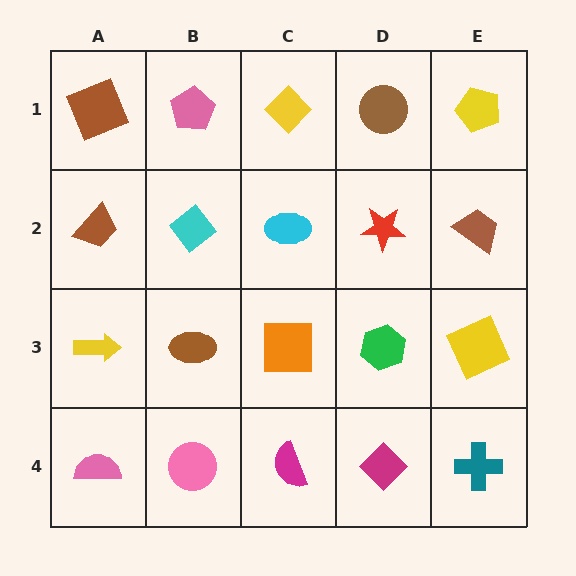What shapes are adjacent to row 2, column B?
A pink pentagon (row 1, column B), a brown ellipse (row 3, column B), a brown trapezoid (row 2, column A), a cyan ellipse (row 2, column C).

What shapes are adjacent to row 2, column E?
A yellow pentagon (row 1, column E), a yellow square (row 3, column E), a red star (row 2, column D).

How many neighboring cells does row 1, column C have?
3.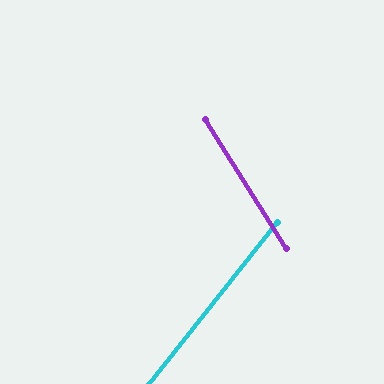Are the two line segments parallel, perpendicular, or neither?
Neither parallel nor perpendicular — they differ by about 70°.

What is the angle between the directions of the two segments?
Approximately 70 degrees.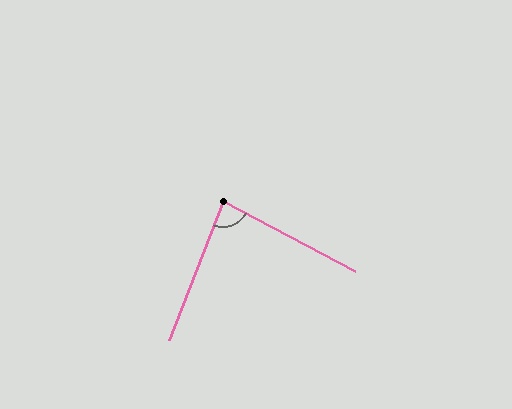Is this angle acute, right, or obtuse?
It is acute.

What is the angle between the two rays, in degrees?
Approximately 83 degrees.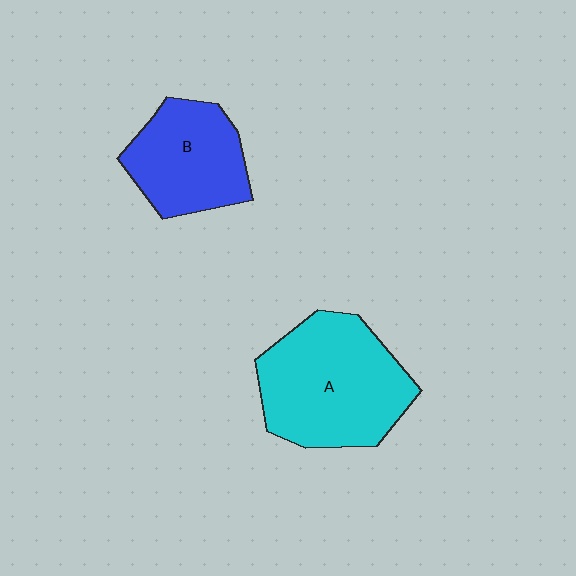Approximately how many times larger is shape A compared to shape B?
Approximately 1.5 times.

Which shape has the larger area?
Shape A (cyan).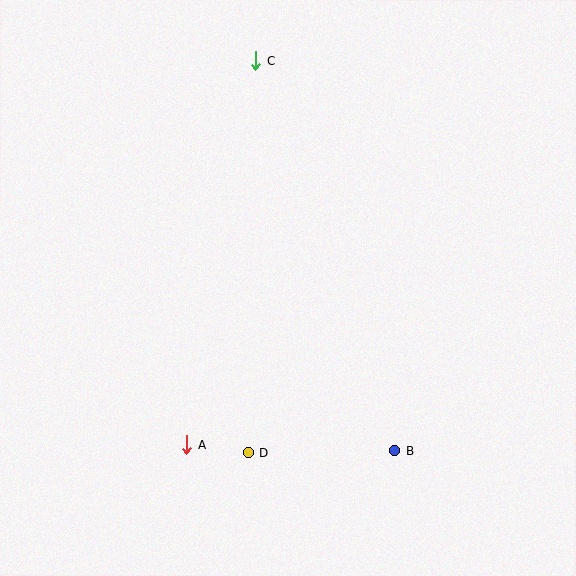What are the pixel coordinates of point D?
Point D is at (248, 452).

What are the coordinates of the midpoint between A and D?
The midpoint between A and D is at (217, 449).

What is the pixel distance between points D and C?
The distance between D and C is 392 pixels.